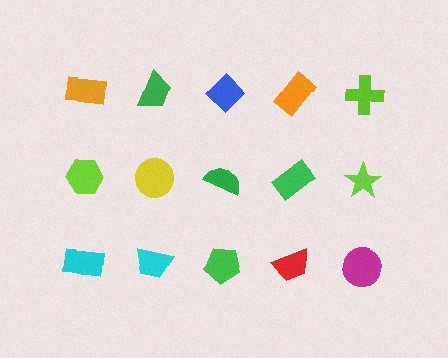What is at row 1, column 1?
An orange rectangle.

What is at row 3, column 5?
A magenta circle.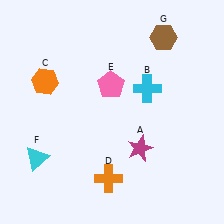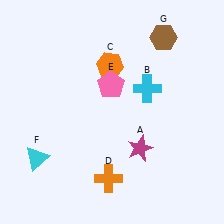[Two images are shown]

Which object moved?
The orange hexagon (C) moved right.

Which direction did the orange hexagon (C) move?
The orange hexagon (C) moved right.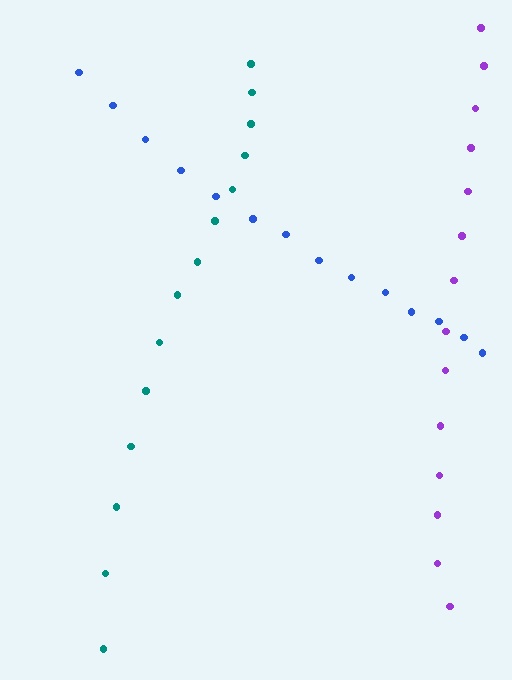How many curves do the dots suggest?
There are 3 distinct paths.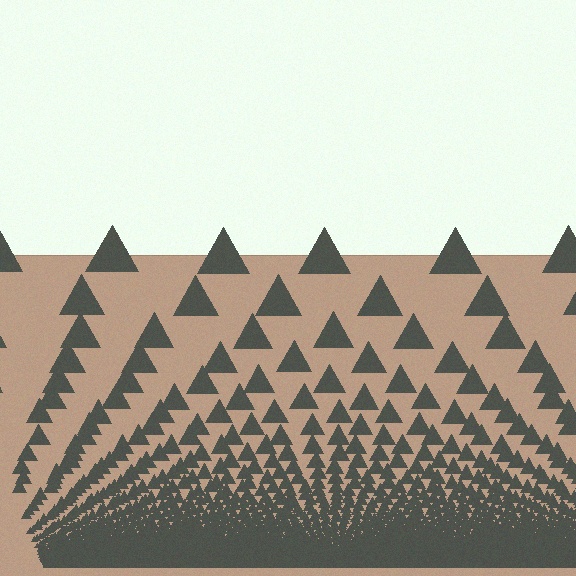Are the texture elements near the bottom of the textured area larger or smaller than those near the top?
Smaller. The gradient is inverted — elements near the bottom are smaller and denser.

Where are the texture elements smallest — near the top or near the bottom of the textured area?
Near the bottom.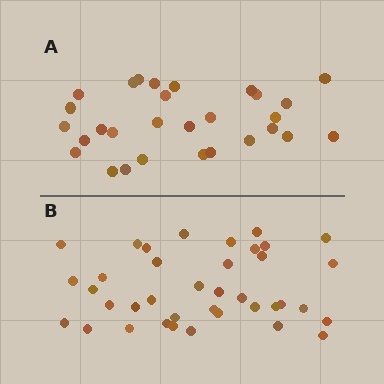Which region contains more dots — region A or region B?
Region B (the bottom region) has more dots.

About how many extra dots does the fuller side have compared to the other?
Region B has roughly 8 or so more dots than region A.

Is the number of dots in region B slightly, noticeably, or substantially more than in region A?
Region B has noticeably more, but not dramatically so. The ratio is roughly 1.3 to 1.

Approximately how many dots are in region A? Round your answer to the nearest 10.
About 30 dots. (The exact count is 29, which rounds to 30.)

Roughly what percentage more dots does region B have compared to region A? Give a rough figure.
About 30% more.